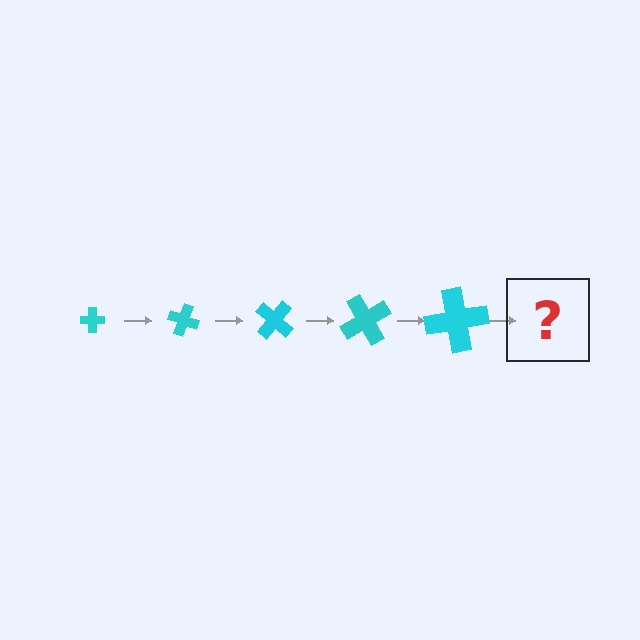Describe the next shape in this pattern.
It should be a cross, larger than the previous one and rotated 100 degrees from the start.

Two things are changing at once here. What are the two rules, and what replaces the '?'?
The two rules are that the cross grows larger each step and it rotates 20 degrees each step. The '?' should be a cross, larger than the previous one and rotated 100 degrees from the start.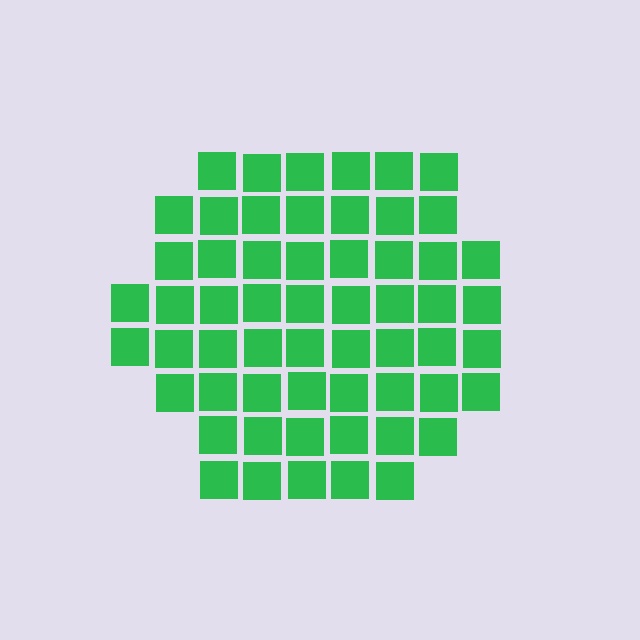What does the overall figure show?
The overall figure shows a hexagon.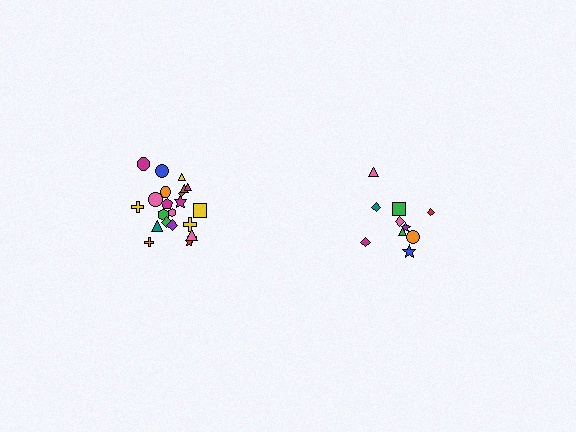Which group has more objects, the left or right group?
The left group.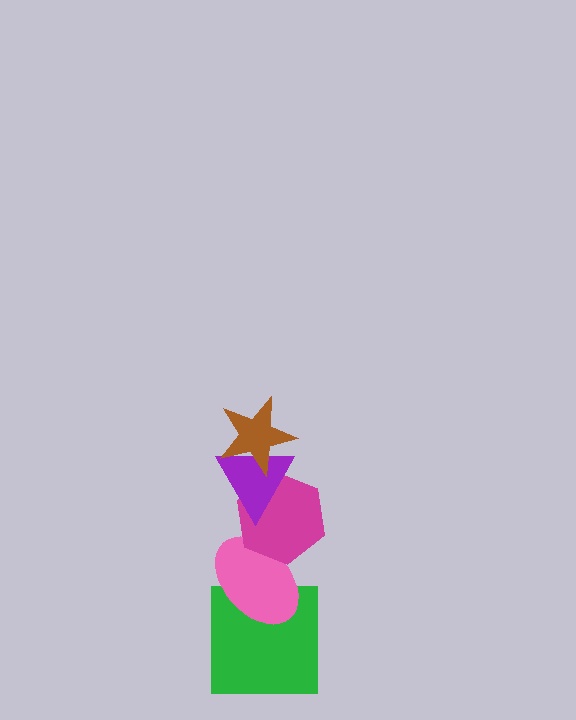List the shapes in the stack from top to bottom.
From top to bottom: the brown star, the purple triangle, the magenta hexagon, the pink ellipse, the green square.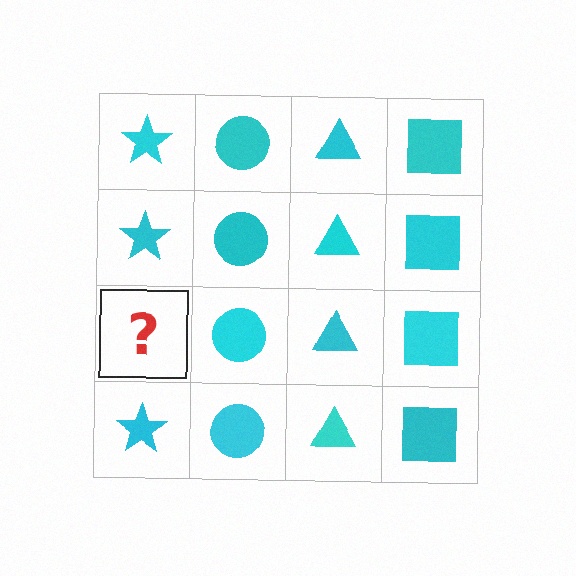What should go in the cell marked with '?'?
The missing cell should contain a cyan star.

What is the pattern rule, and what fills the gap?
The rule is that each column has a consistent shape. The gap should be filled with a cyan star.